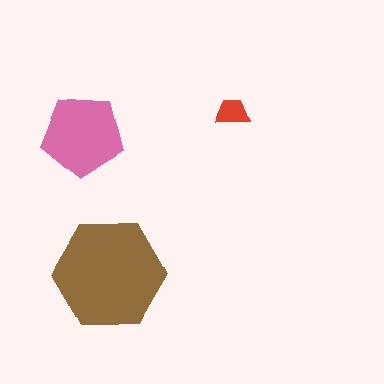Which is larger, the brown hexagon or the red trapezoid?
The brown hexagon.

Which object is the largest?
The brown hexagon.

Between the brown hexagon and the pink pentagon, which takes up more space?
The brown hexagon.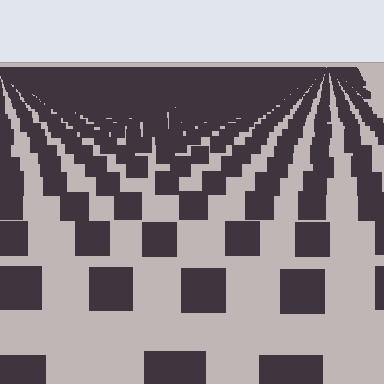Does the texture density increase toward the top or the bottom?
Density increases toward the top.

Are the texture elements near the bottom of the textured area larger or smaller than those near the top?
Larger. Near the bottom, elements are closer to the viewer and appear at a bigger on-screen size.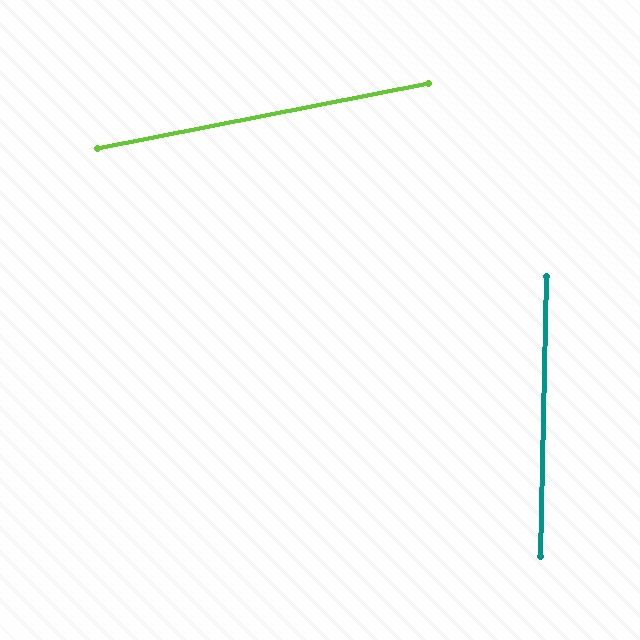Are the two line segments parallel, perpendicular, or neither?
Neither parallel nor perpendicular — they differ by about 78°.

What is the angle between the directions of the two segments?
Approximately 78 degrees.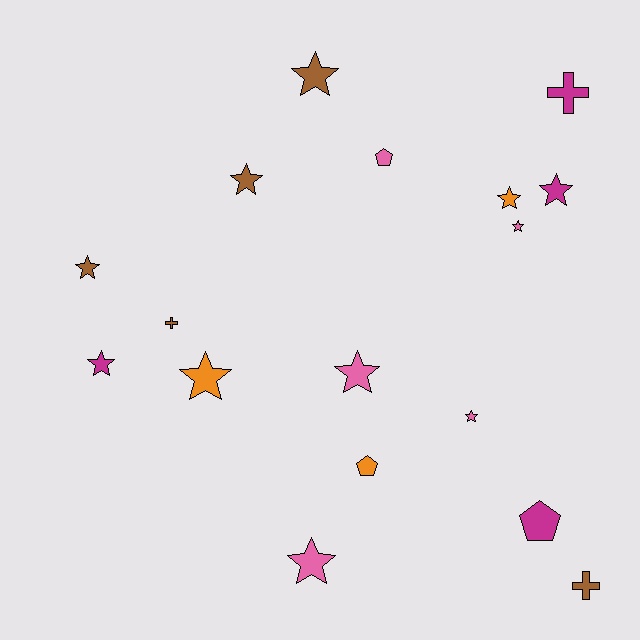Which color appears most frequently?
Brown, with 5 objects.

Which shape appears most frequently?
Star, with 11 objects.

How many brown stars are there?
There are 3 brown stars.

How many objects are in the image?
There are 17 objects.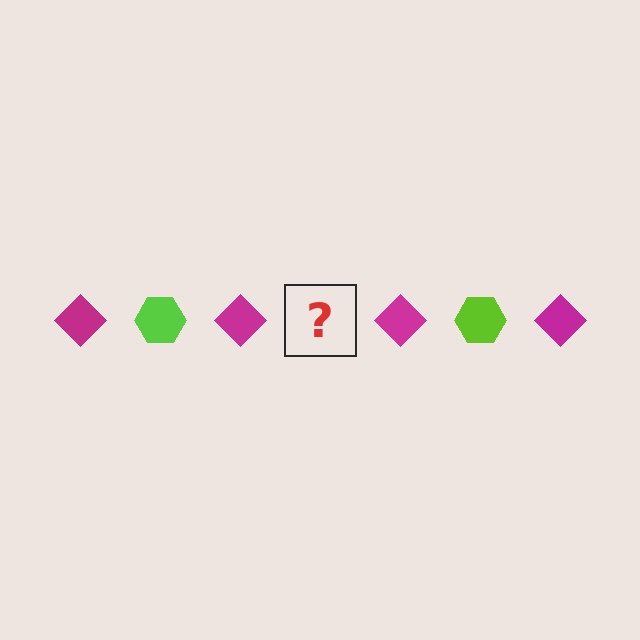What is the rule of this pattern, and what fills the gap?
The rule is that the pattern alternates between magenta diamond and lime hexagon. The gap should be filled with a lime hexagon.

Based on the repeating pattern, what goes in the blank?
The blank should be a lime hexagon.